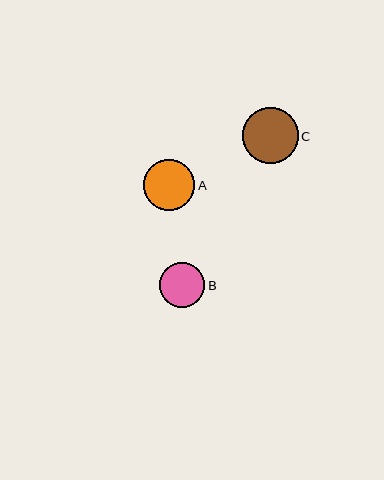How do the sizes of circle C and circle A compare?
Circle C and circle A are approximately the same size.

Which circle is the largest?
Circle C is the largest with a size of approximately 56 pixels.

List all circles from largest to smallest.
From largest to smallest: C, A, B.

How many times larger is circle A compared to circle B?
Circle A is approximately 1.1 times the size of circle B.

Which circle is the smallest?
Circle B is the smallest with a size of approximately 45 pixels.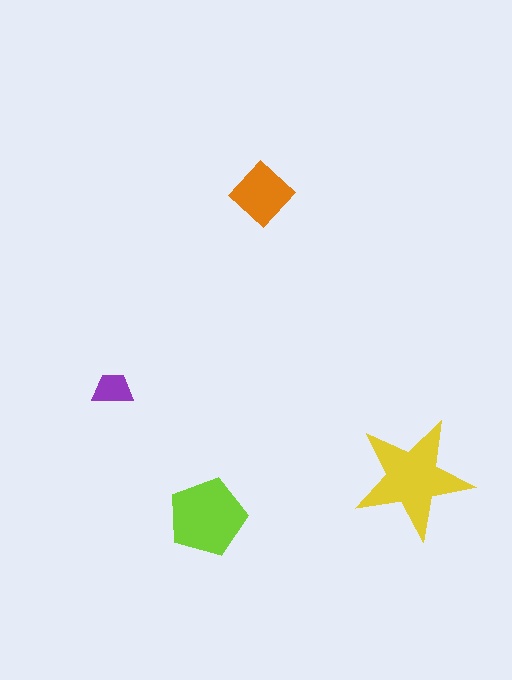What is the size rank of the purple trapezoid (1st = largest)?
4th.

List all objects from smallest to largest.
The purple trapezoid, the orange diamond, the lime pentagon, the yellow star.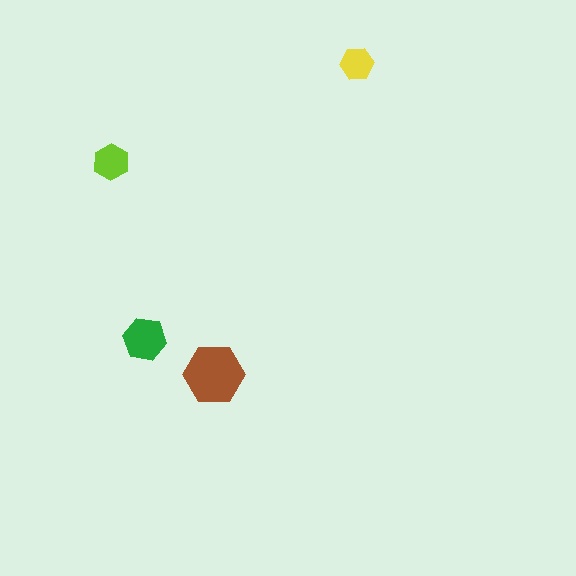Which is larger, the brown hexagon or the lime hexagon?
The brown one.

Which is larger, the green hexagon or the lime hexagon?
The green one.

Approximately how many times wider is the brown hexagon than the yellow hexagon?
About 2 times wider.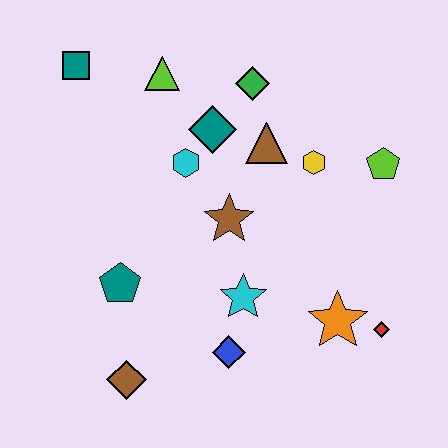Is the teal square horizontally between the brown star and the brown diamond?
No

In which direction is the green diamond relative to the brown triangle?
The green diamond is above the brown triangle.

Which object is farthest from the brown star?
The teal square is farthest from the brown star.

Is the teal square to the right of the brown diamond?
No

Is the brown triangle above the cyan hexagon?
Yes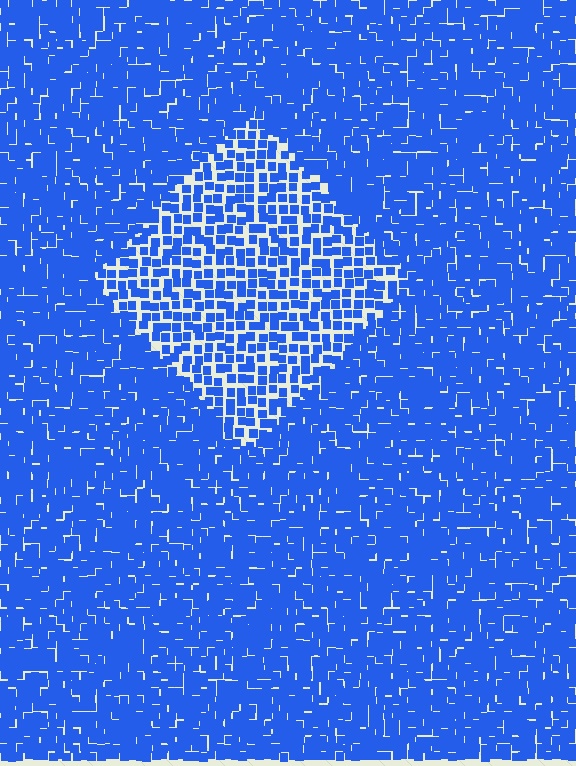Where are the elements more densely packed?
The elements are more densely packed outside the diamond boundary.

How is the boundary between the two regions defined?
The boundary is defined by a change in element density (approximately 1.8x ratio). All elements are the same color, size, and shape.